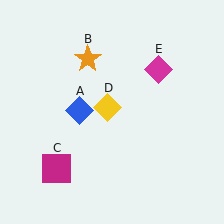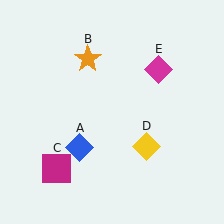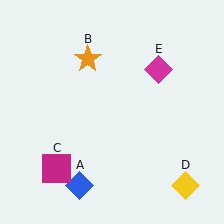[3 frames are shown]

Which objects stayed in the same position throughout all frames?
Orange star (object B) and magenta square (object C) and magenta diamond (object E) remained stationary.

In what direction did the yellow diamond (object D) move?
The yellow diamond (object D) moved down and to the right.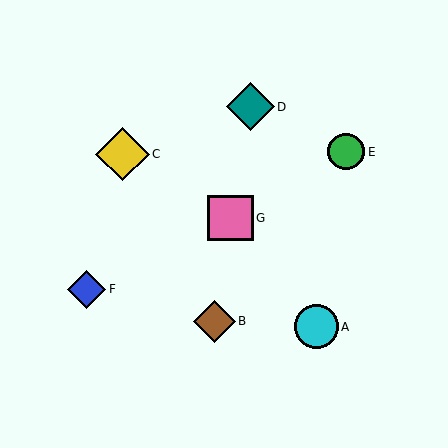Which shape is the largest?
The yellow diamond (labeled C) is the largest.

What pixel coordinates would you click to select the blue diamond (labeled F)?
Click at (87, 289) to select the blue diamond F.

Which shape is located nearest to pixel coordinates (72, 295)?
The blue diamond (labeled F) at (87, 289) is nearest to that location.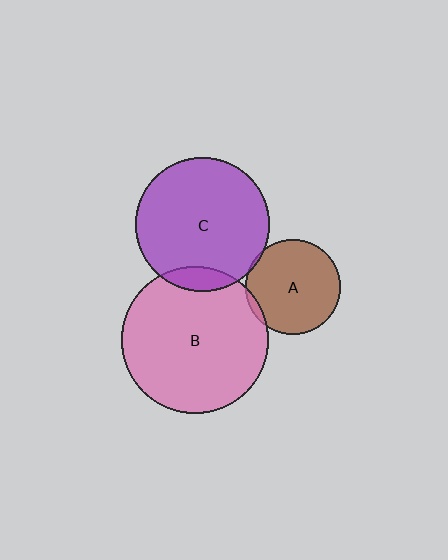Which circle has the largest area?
Circle B (pink).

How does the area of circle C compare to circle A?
Approximately 2.0 times.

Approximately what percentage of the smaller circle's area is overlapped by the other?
Approximately 5%.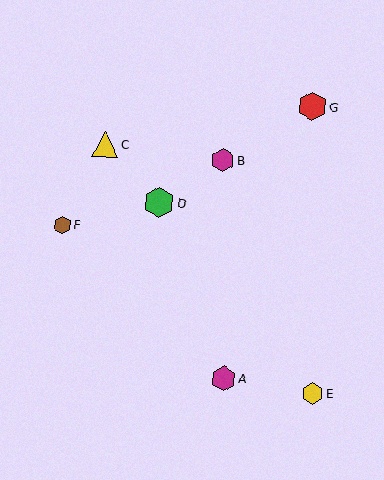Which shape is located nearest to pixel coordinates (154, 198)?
The green hexagon (labeled D) at (159, 202) is nearest to that location.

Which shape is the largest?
The green hexagon (labeled D) is the largest.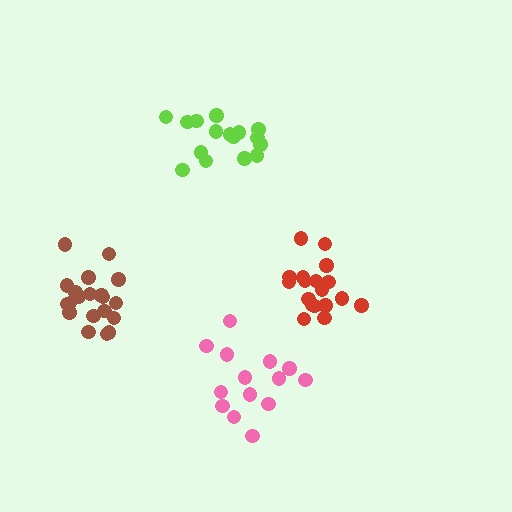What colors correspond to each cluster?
The clusters are colored: brown, red, lime, pink.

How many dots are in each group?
Group 1: 20 dots, Group 2: 18 dots, Group 3: 16 dots, Group 4: 14 dots (68 total).